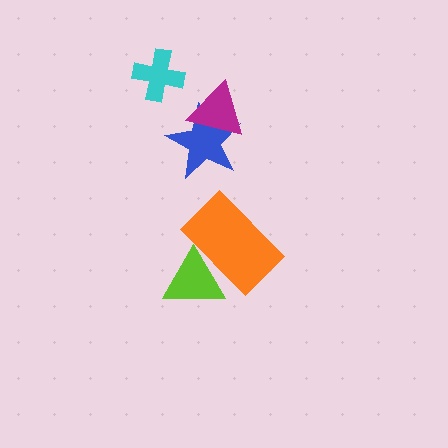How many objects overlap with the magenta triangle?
1 object overlaps with the magenta triangle.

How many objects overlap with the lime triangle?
1 object overlaps with the lime triangle.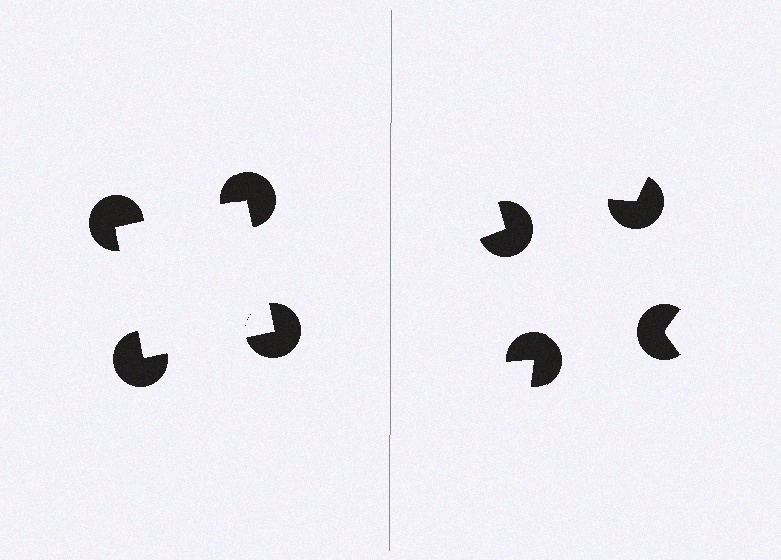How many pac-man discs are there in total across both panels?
8 — 4 on each side.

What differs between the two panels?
The pac-man discs are positioned identically on both sides; only the wedge orientations differ. On the left they align to a square; on the right they are misaligned.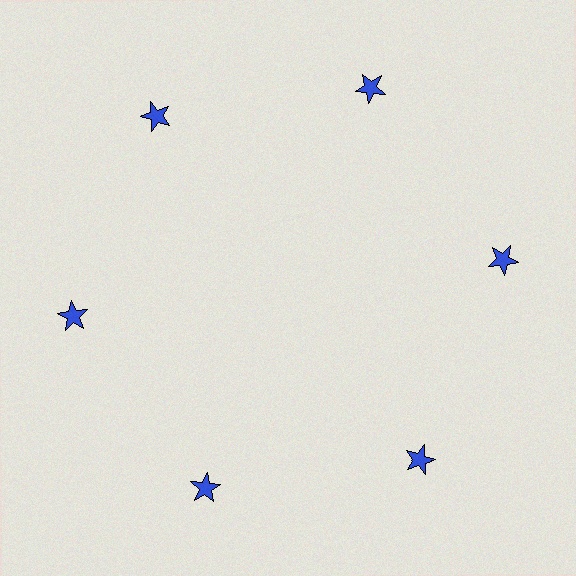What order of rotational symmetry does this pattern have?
This pattern has 6-fold rotational symmetry.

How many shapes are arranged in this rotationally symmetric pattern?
There are 6 shapes, arranged in 6 groups of 1.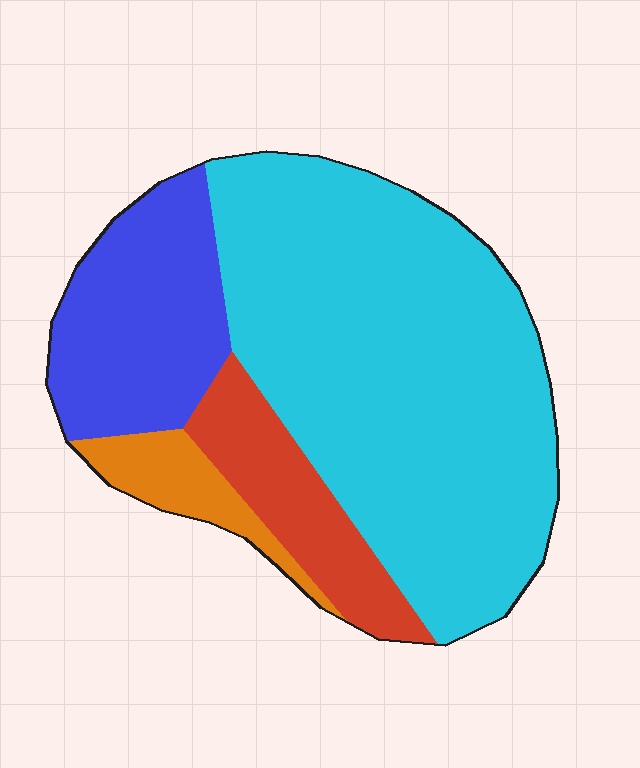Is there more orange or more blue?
Blue.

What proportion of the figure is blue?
Blue covers about 20% of the figure.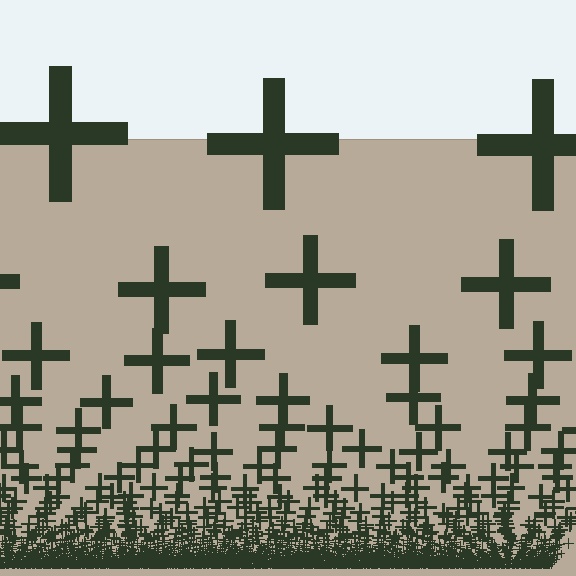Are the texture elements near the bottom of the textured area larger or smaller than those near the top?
Smaller. The gradient is inverted — elements near the bottom are smaller and denser.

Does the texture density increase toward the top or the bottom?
Density increases toward the bottom.